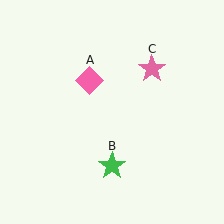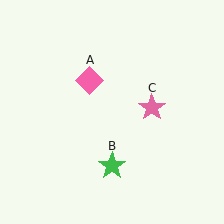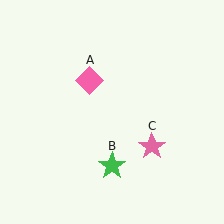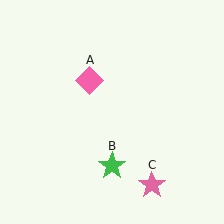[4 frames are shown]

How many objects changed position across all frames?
1 object changed position: pink star (object C).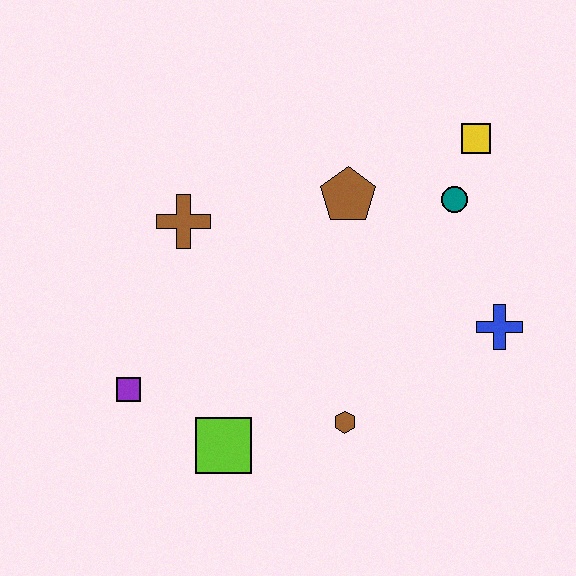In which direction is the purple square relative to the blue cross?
The purple square is to the left of the blue cross.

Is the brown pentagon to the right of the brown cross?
Yes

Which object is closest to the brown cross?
The brown pentagon is closest to the brown cross.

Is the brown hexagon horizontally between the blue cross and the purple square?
Yes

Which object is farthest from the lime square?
The yellow square is farthest from the lime square.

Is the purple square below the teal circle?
Yes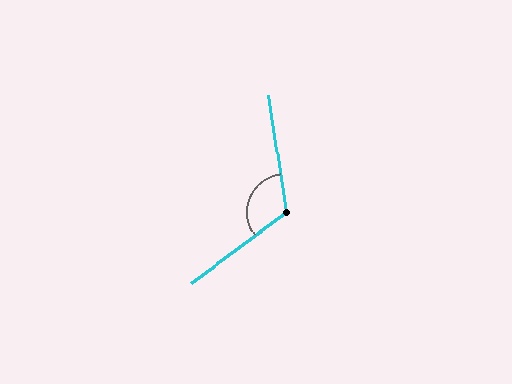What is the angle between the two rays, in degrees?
Approximately 118 degrees.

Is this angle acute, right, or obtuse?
It is obtuse.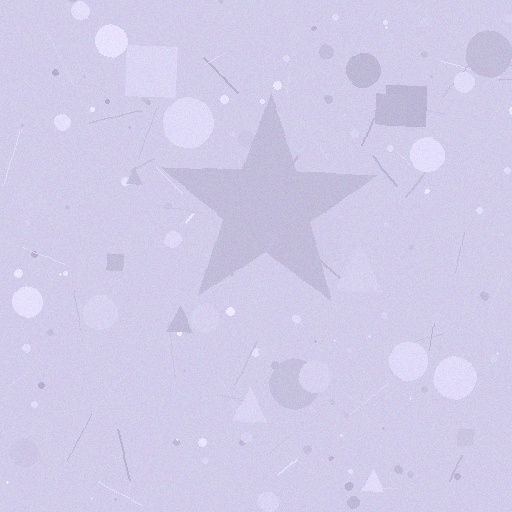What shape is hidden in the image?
A star is hidden in the image.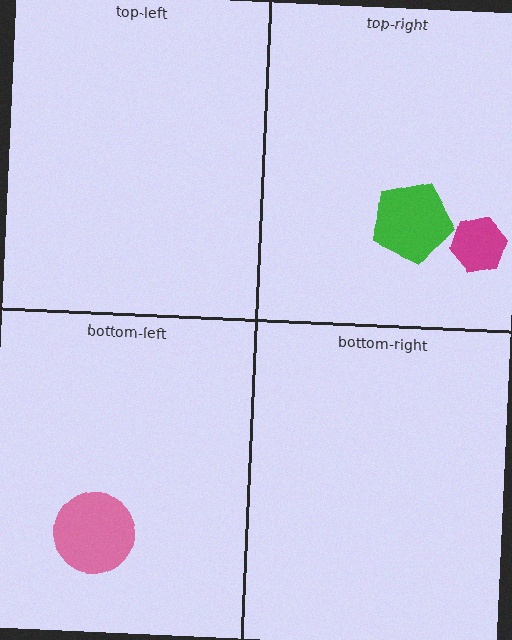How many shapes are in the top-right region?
2.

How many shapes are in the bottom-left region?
1.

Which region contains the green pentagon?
The top-right region.